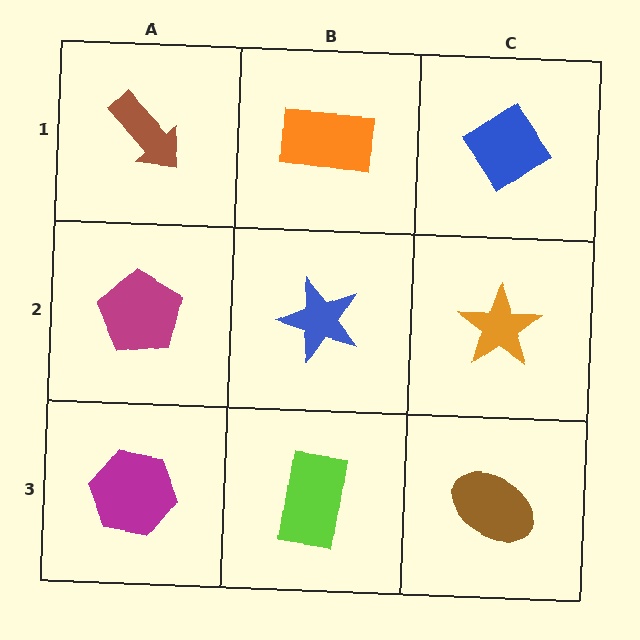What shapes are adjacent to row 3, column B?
A blue star (row 2, column B), a magenta hexagon (row 3, column A), a brown ellipse (row 3, column C).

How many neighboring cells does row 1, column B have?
3.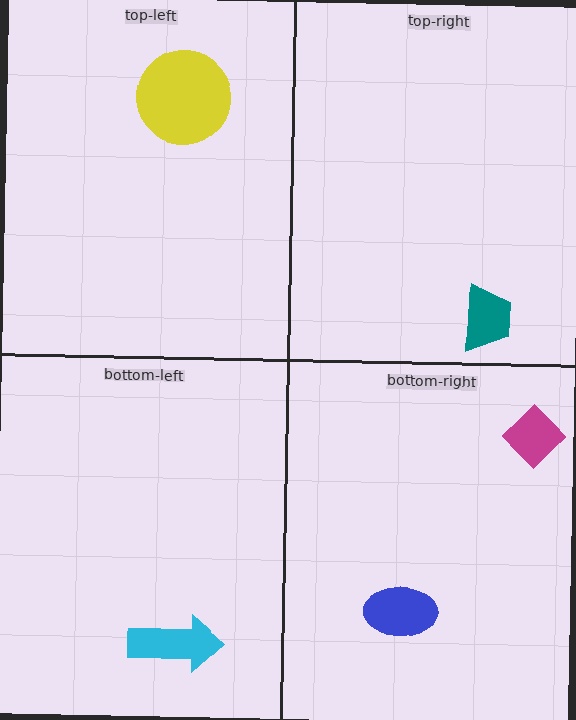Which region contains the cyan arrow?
The bottom-left region.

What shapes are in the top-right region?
The teal trapezoid.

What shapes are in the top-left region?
The yellow circle.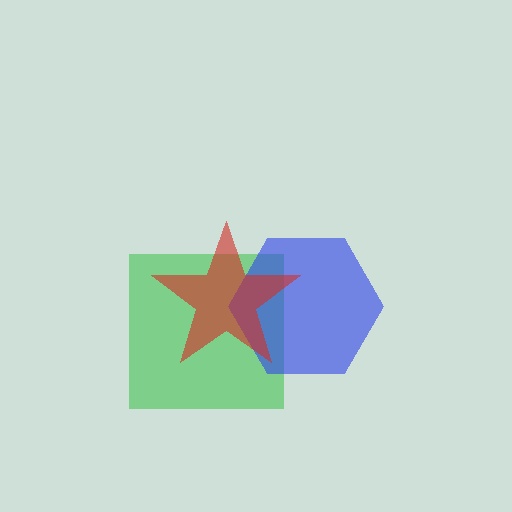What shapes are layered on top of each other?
The layered shapes are: a green square, a blue hexagon, a red star.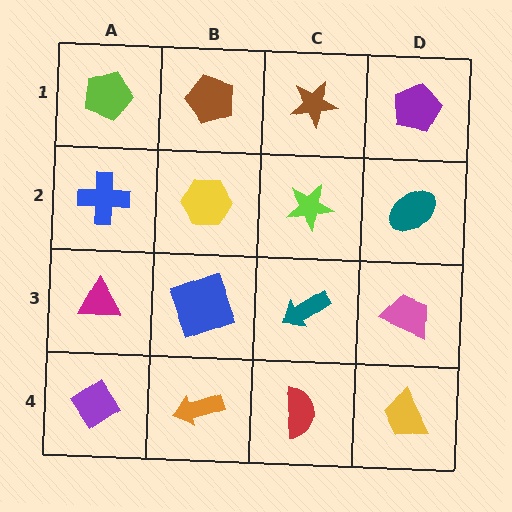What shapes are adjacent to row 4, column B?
A blue square (row 3, column B), a purple diamond (row 4, column A), a red semicircle (row 4, column C).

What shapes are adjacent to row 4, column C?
A teal arrow (row 3, column C), an orange arrow (row 4, column B), a yellow trapezoid (row 4, column D).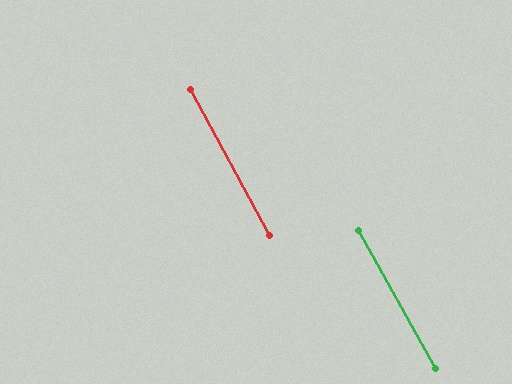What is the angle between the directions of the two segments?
Approximately 1 degree.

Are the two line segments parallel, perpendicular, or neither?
Parallel — their directions differ by only 0.7°.